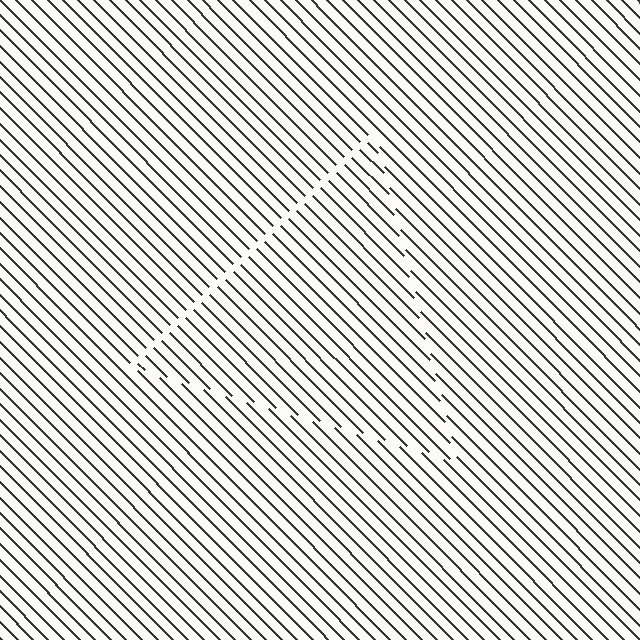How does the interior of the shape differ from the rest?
The interior of the shape contains the same grating, shifted by half a period — the contour is defined by the phase discontinuity where line-ends from the inner and outer gratings abut.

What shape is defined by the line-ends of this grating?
An illusory triangle. The interior of the shape contains the same grating, shifted by half a period — the contour is defined by the phase discontinuity where line-ends from the inner and outer gratings abut.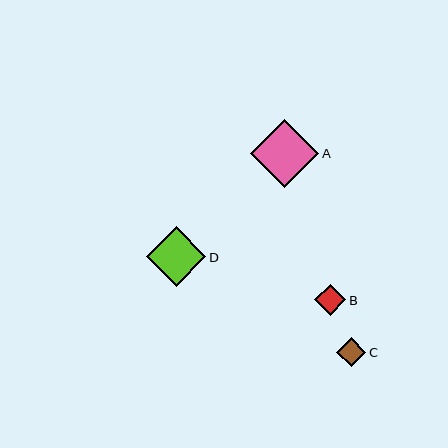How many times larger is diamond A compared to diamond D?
Diamond A is approximately 1.1 times the size of diamond D.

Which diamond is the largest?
Diamond A is the largest with a size of approximately 68 pixels.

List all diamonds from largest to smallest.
From largest to smallest: A, D, B, C.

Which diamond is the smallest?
Diamond C is the smallest with a size of approximately 29 pixels.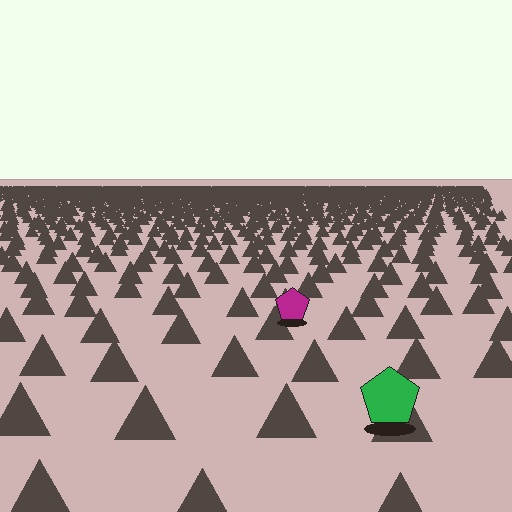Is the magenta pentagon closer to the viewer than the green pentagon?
No. The green pentagon is closer — you can tell from the texture gradient: the ground texture is coarser near it.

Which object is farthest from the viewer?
The magenta pentagon is farthest from the viewer. It appears smaller and the ground texture around it is denser.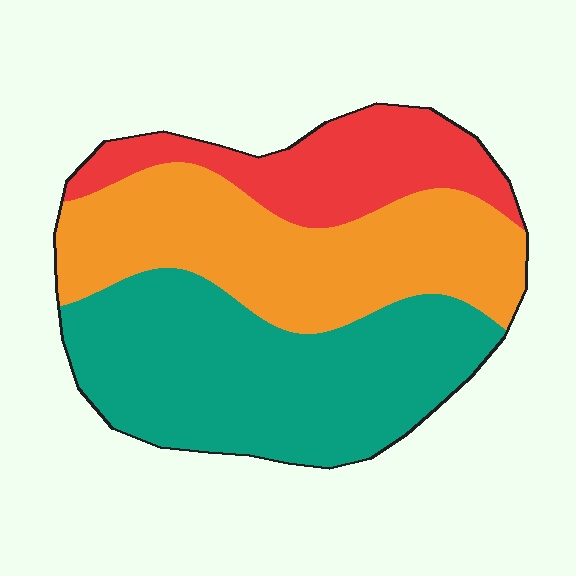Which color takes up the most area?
Teal, at roughly 45%.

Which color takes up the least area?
Red, at roughly 20%.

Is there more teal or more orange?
Teal.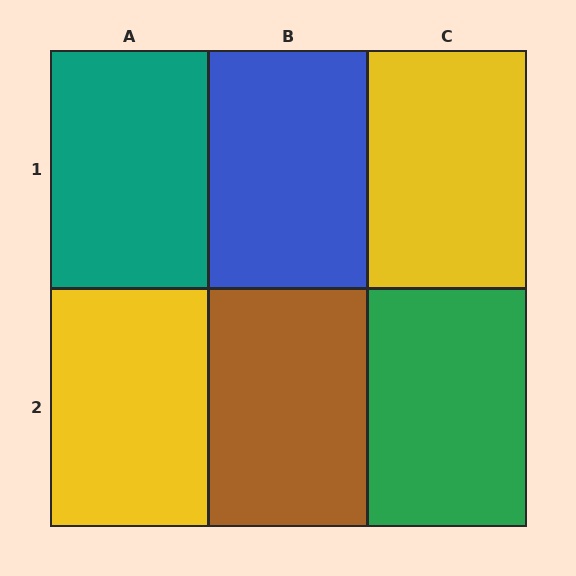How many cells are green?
1 cell is green.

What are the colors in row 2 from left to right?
Yellow, brown, green.